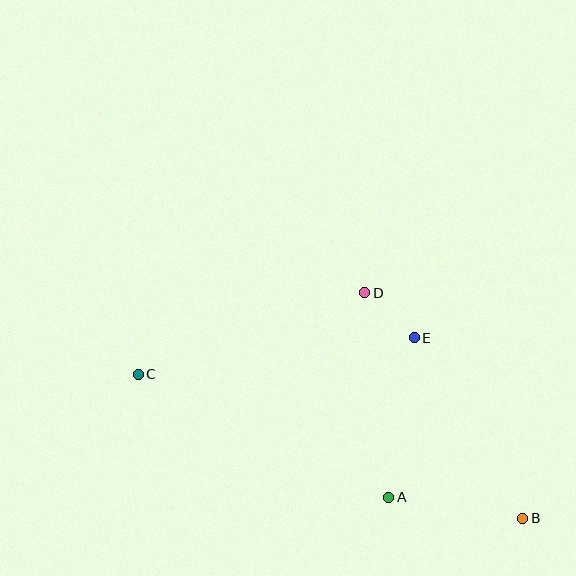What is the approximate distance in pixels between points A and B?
The distance between A and B is approximately 136 pixels.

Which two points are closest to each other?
Points D and E are closest to each other.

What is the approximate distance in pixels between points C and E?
The distance between C and E is approximately 278 pixels.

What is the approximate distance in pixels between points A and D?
The distance between A and D is approximately 206 pixels.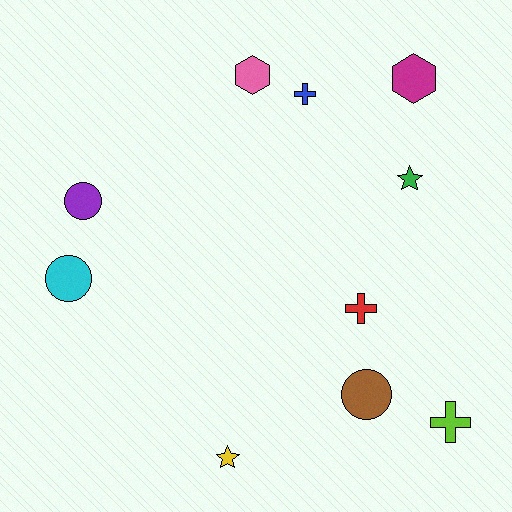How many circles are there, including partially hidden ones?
There are 3 circles.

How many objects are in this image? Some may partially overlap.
There are 10 objects.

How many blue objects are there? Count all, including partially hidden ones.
There is 1 blue object.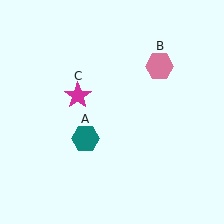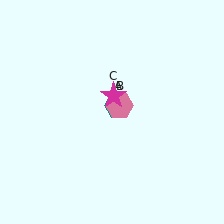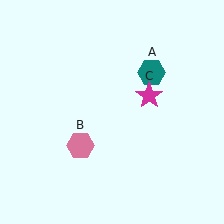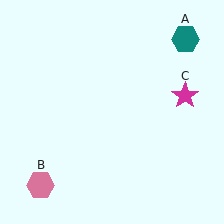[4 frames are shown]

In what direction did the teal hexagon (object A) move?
The teal hexagon (object A) moved up and to the right.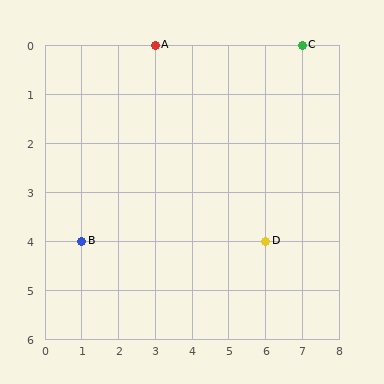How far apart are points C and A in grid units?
Points C and A are 4 columns apart.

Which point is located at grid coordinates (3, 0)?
Point A is at (3, 0).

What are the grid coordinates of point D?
Point D is at grid coordinates (6, 4).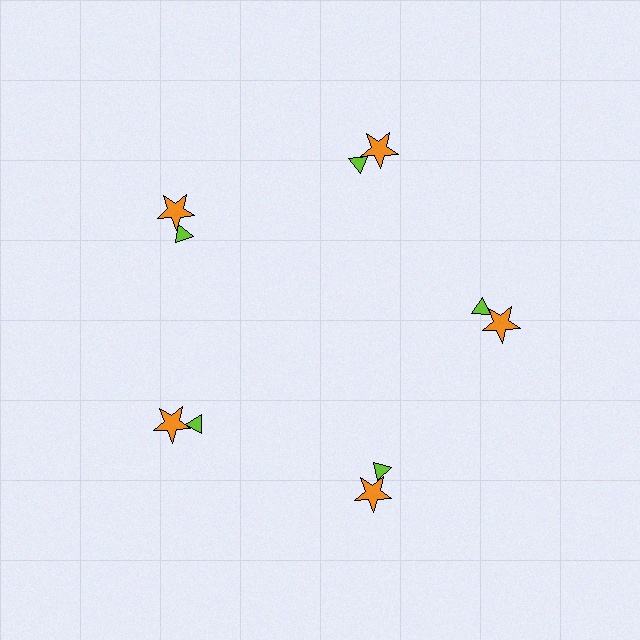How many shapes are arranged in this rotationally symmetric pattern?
There are 10 shapes, arranged in 5 groups of 2.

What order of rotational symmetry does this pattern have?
This pattern has 5-fold rotational symmetry.